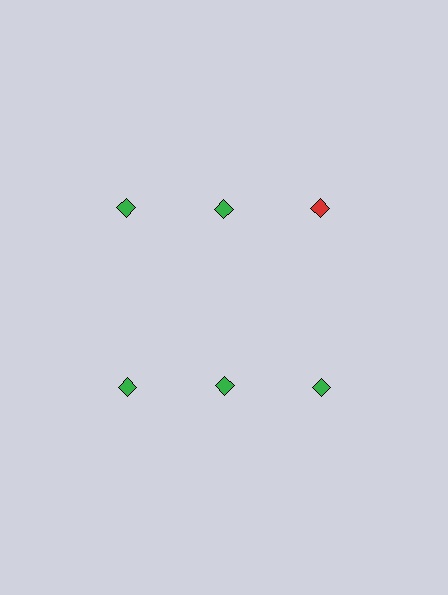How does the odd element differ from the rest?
It has a different color: red instead of green.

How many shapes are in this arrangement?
There are 6 shapes arranged in a grid pattern.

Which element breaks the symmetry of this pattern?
The red diamond in the top row, center column breaks the symmetry. All other shapes are green diamonds.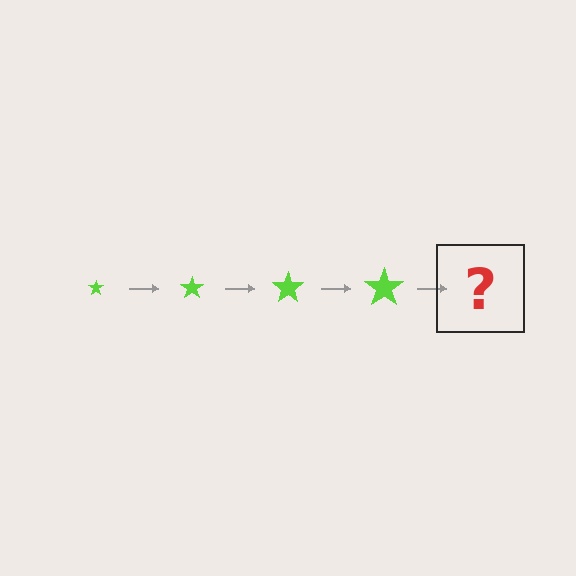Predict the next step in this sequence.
The next step is a lime star, larger than the previous one.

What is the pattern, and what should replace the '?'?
The pattern is that the star gets progressively larger each step. The '?' should be a lime star, larger than the previous one.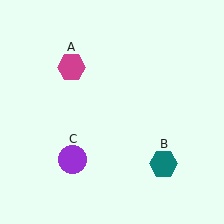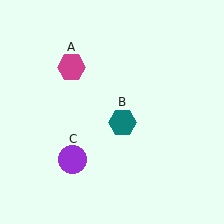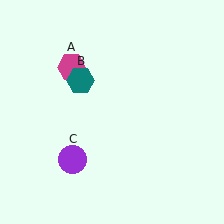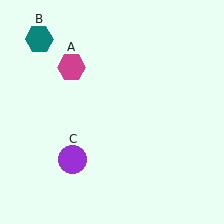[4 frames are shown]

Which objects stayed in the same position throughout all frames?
Magenta hexagon (object A) and purple circle (object C) remained stationary.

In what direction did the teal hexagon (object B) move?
The teal hexagon (object B) moved up and to the left.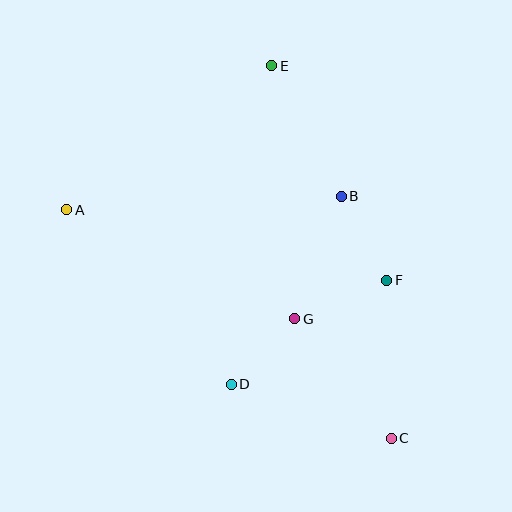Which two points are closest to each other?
Points D and G are closest to each other.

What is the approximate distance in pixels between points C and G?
The distance between C and G is approximately 153 pixels.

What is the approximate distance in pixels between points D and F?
The distance between D and F is approximately 187 pixels.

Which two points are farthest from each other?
Points A and C are farthest from each other.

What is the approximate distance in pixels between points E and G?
The distance between E and G is approximately 254 pixels.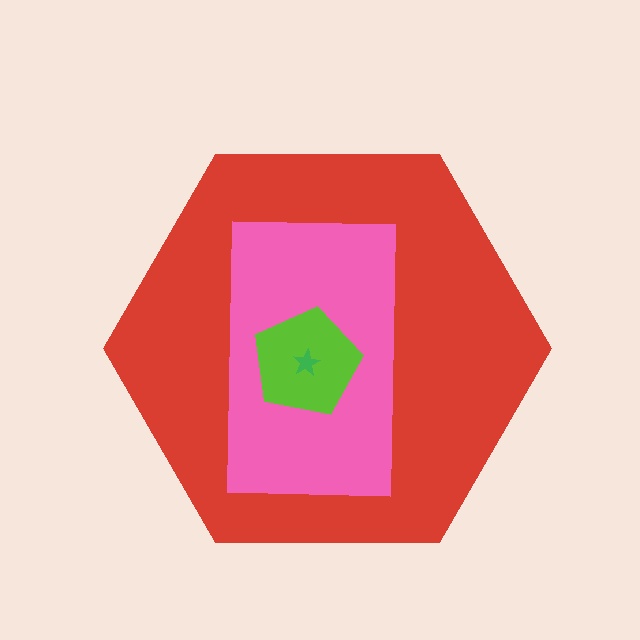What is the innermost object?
The green star.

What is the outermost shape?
The red hexagon.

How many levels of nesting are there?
4.